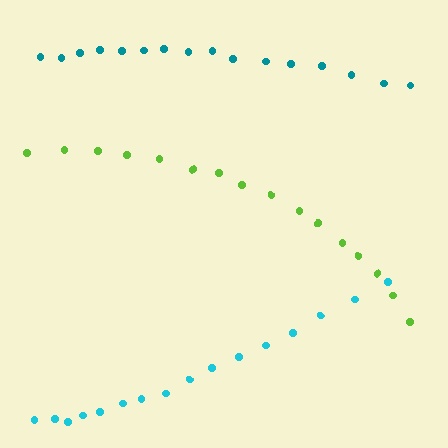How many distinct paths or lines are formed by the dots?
There are 3 distinct paths.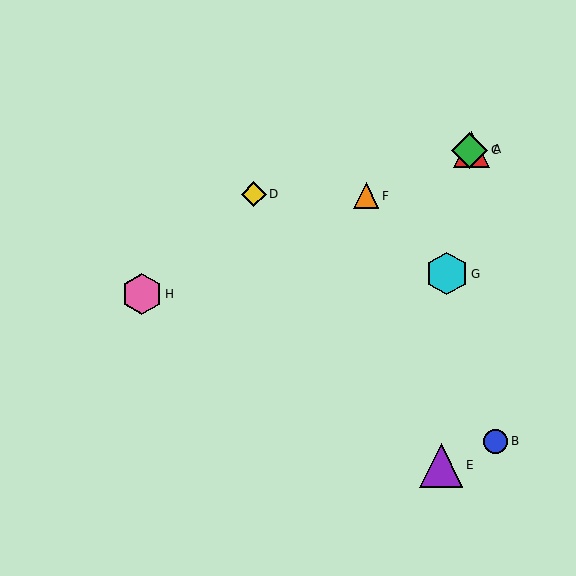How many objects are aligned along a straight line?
4 objects (A, C, F, H) are aligned along a straight line.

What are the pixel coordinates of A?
Object A is at (472, 149).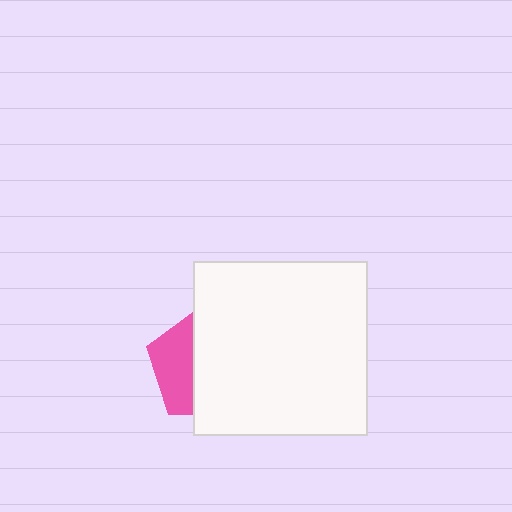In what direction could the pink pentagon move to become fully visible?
The pink pentagon could move left. That would shift it out from behind the white square entirely.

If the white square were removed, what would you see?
You would see the complete pink pentagon.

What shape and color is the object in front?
The object in front is a white square.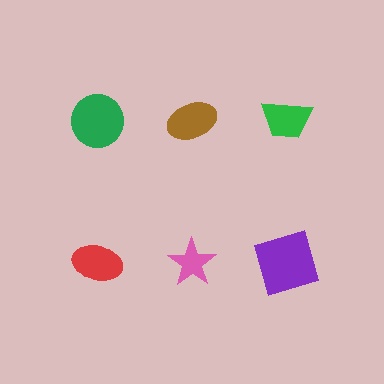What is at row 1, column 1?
A green circle.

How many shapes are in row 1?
3 shapes.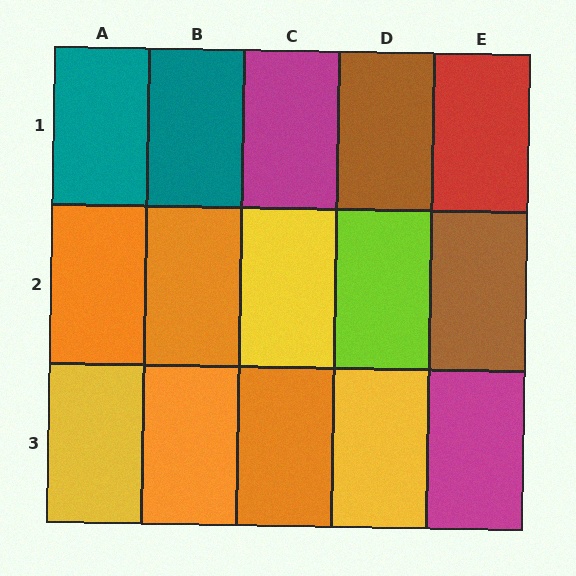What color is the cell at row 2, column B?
Orange.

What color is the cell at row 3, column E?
Magenta.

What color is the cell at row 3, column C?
Orange.